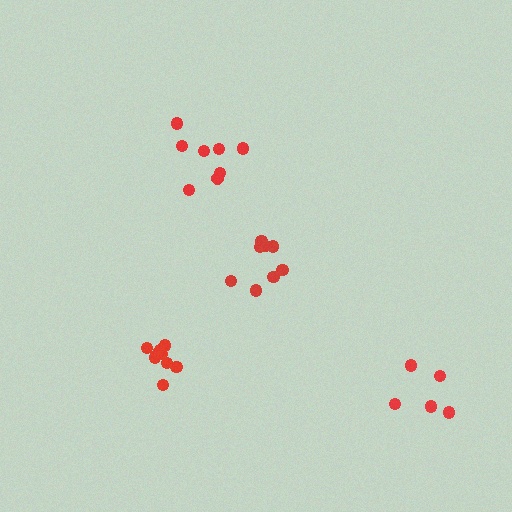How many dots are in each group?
Group 1: 8 dots, Group 2: 8 dots, Group 3: 9 dots, Group 4: 5 dots (30 total).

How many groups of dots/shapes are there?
There are 4 groups.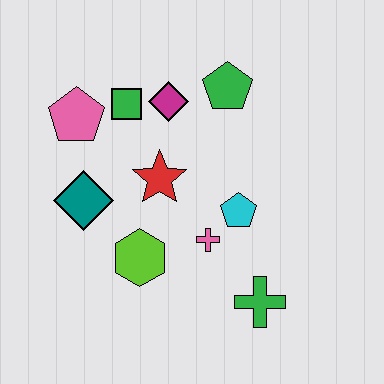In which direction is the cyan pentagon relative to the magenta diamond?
The cyan pentagon is below the magenta diamond.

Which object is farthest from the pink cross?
The pink pentagon is farthest from the pink cross.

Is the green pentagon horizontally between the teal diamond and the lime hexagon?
No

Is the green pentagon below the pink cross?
No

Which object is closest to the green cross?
The pink cross is closest to the green cross.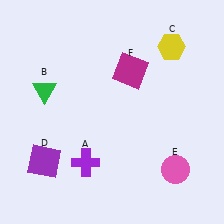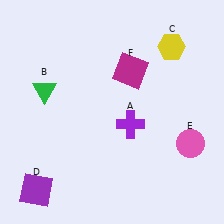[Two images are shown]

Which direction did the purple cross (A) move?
The purple cross (A) moved right.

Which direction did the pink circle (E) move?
The pink circle (E) moved up.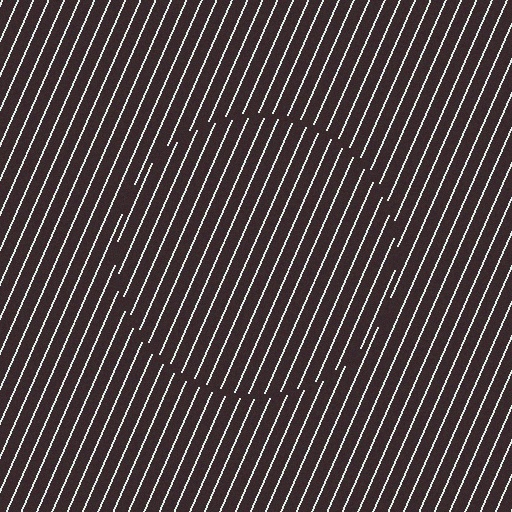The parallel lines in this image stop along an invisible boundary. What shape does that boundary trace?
An illusory circle. The interior of the shape contains the same grating, shifted by half a period — the contour is defined by the phase discontinuity where line-ends from the inner and outer gratings abut.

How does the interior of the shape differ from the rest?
The interior of the shape contains the same grating, shifted by half a period — the contour is defined by the phase discontinuity where line-ends from the inner and outer gratings abut.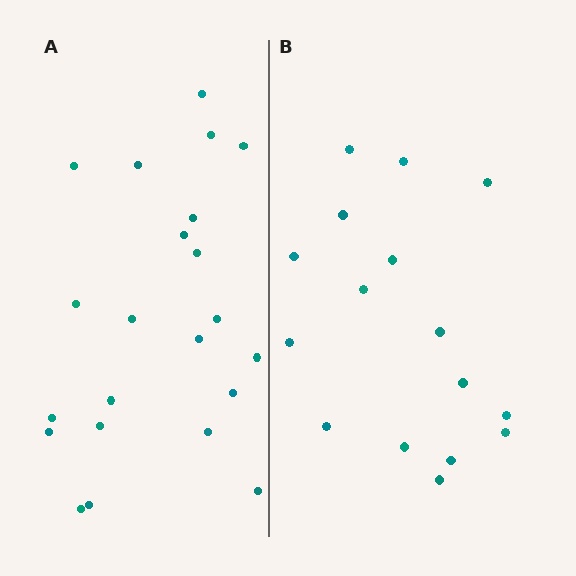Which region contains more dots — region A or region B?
Region A (the left region) has more dots.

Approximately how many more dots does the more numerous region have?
Region A has about 6 more dots than region B.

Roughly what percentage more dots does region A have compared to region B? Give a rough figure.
About 40% more.